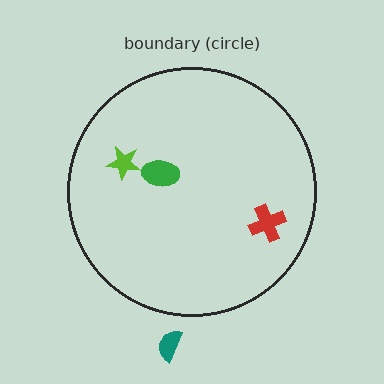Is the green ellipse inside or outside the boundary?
Inside.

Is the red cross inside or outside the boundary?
Inside.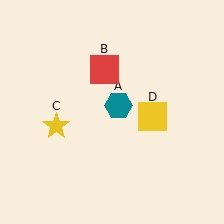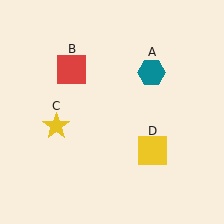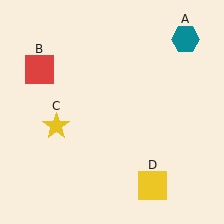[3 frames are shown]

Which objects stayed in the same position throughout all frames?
Yellow star (object C) remained stationary.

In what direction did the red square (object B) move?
The red square (object B) moved left.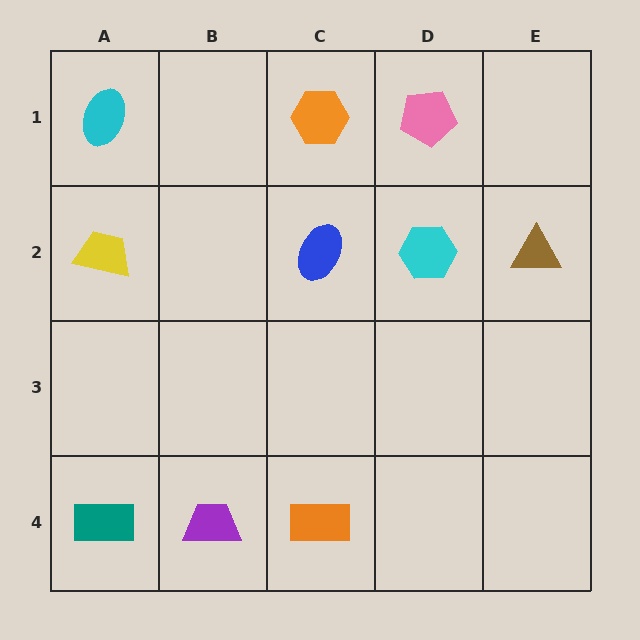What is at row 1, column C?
An orange hexagon.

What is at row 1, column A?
A cyan ellipse.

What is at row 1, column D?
A pink pentagon.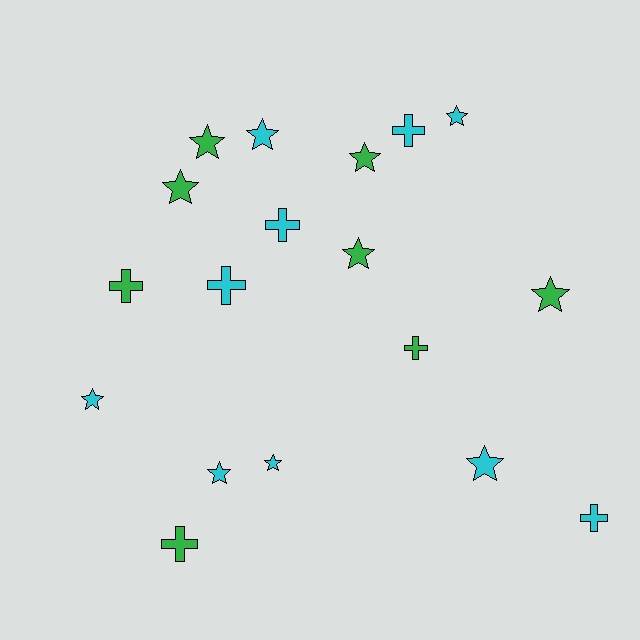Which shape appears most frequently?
Star, with 11 objects.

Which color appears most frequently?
Cyan, with 10 objects.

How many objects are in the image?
There are 18 objects.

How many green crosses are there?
There are 3 green crosses.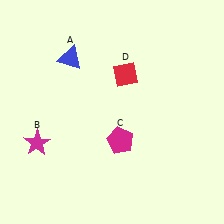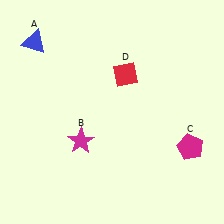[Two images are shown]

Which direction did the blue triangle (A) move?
The blue triangle (A) moved left.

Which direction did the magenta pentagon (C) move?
The magenta pentagon (C) moved right.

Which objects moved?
The objects that moved are: the blue triangle (A), the magenta star (B), the magenta pentagon (C).